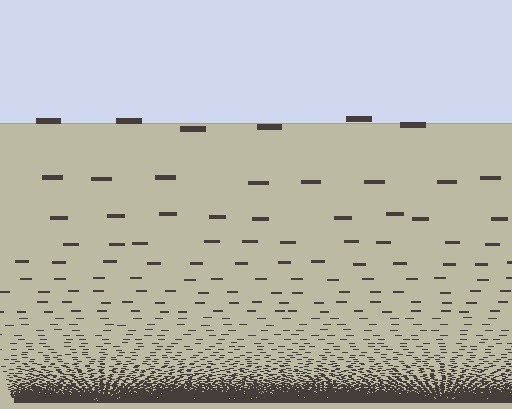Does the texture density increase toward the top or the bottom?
Density increases toward the bottom.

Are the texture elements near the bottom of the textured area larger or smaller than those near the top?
Smaller. The gradient is inverted — elements near the bottom are smaller and denser.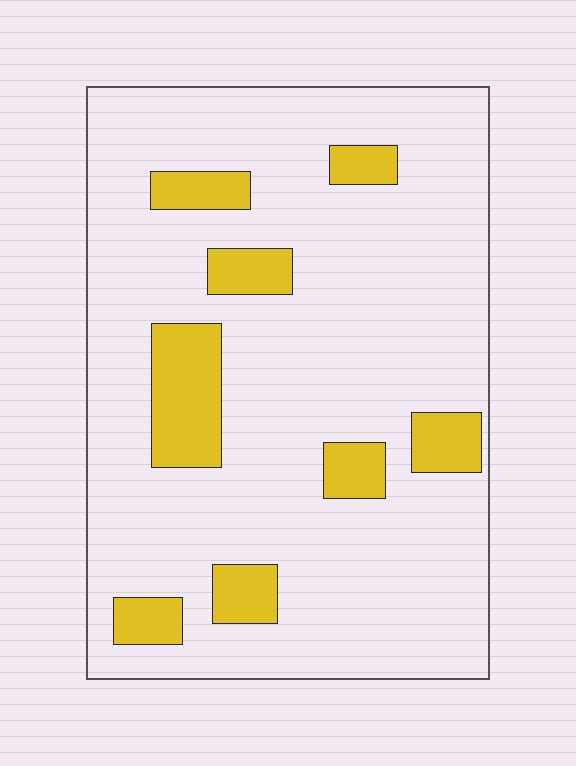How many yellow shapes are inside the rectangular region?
8.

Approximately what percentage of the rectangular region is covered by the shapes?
Approximately 15%.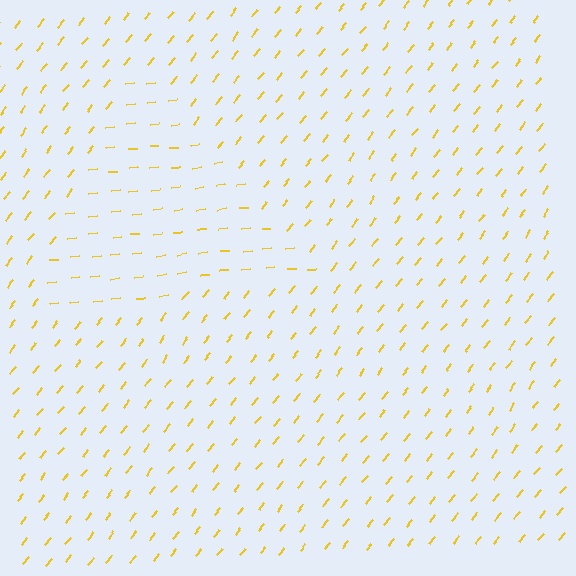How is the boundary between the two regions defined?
The boundary is defined purely by a change in line orientation (approximately 45 degrees difference). All lines are the same color and thickness.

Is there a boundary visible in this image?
Yes, there is a texture boundary formed by a change in line orientation.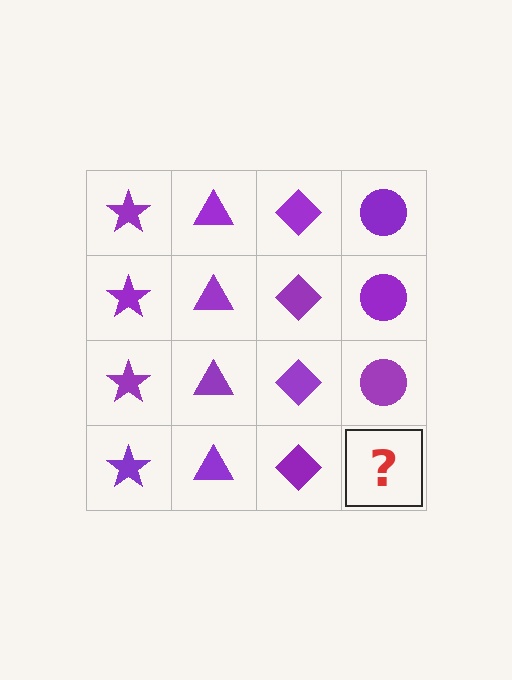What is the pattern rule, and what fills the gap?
The rule is that each column has a consistent shape. The gap should be filled with a purple circle.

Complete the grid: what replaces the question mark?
The question mark should be replaced with a purple circle.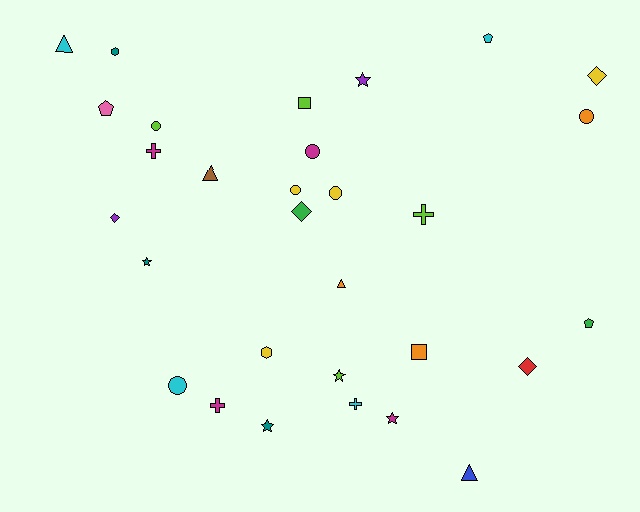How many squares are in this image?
There are 2 squares.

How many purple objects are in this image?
There are 2 purple objects.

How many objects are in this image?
There are 30 objects.